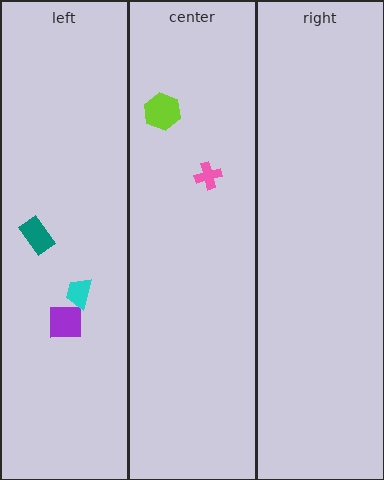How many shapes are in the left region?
3.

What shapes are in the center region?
The pink cross, the lime hexagon.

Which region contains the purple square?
The left region.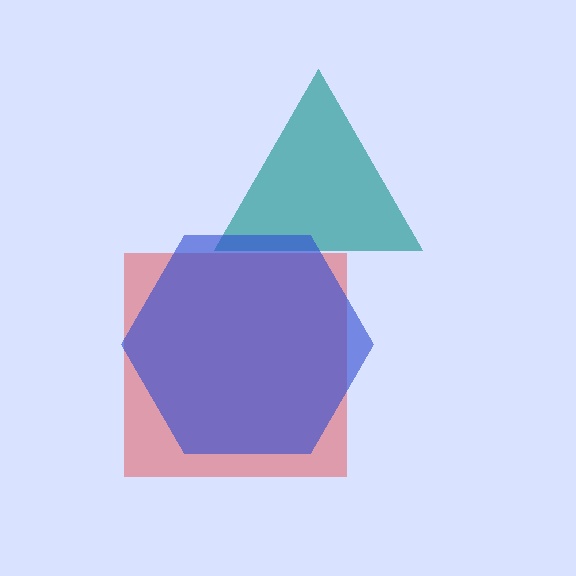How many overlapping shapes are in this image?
There are 3 overlapping shapes in the image.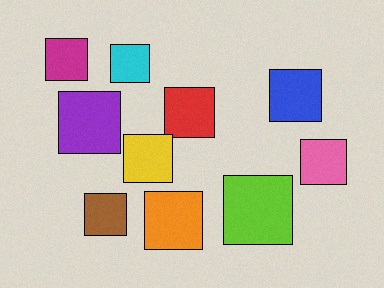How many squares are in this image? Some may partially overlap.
There are 10 squares.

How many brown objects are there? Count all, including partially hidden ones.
There is 1 brown object.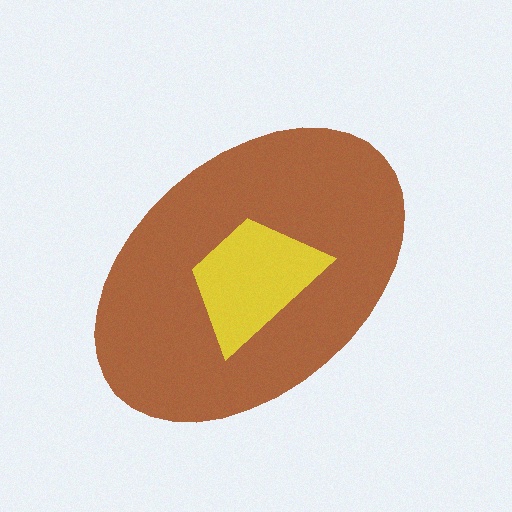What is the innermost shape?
The yellow trapezoid.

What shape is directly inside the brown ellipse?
The yellow trapezoid.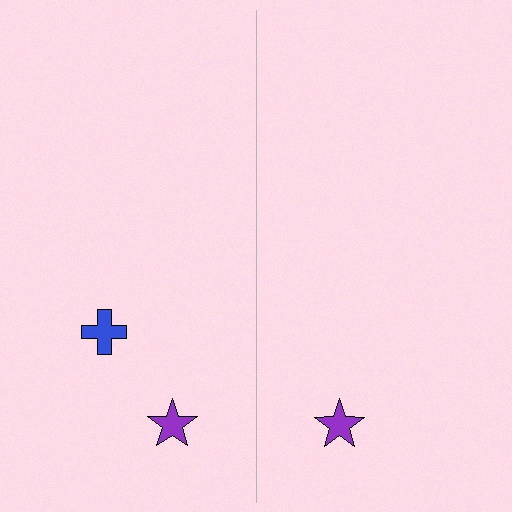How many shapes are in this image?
There are 3 shapes in this image.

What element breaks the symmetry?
A blue cross is missing from the right side.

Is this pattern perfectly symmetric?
No, the pattern is not perfectly symmetric. A blue cross is missing from the right side.